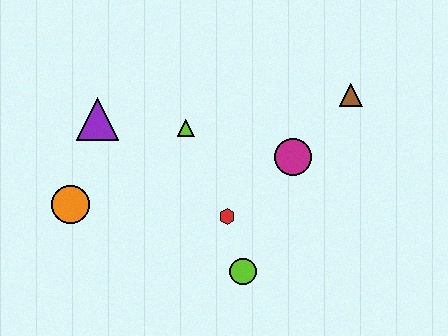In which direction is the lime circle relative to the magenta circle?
The lime circle is below the magenta circle.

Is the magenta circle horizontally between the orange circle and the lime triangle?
No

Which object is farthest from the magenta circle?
The orange circle is farthest from the magenta circle.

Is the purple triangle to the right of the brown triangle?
No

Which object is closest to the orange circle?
The purple triangle is closest to the orange circle.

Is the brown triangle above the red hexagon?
Yes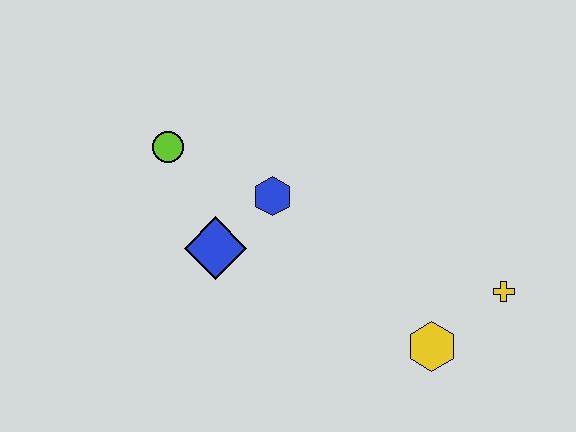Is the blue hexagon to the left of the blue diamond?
No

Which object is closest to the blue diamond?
The blue hexagon is closest to the blue diamond.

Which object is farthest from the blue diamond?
The yellow cross is farthest from the blue diamond.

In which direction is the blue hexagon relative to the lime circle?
The blue hexagon is to the right of the lime circle.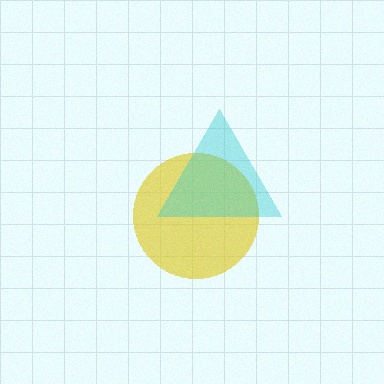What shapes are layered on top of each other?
The layered shapes are: a yellow circle, a cyan triangle.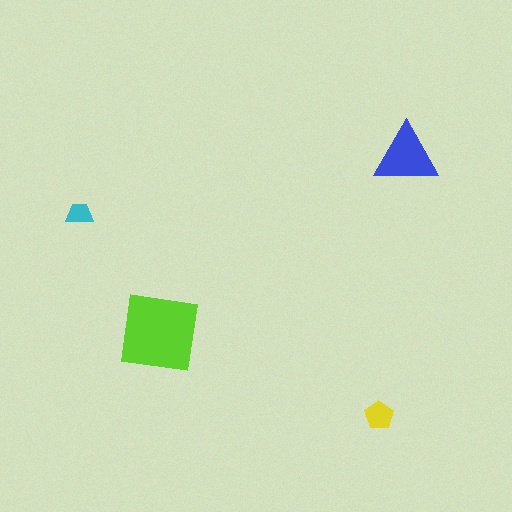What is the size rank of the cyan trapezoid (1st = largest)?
4th.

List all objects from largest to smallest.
The lime square, the blue triangle, the yellow pentagon, the cyan trapezoid.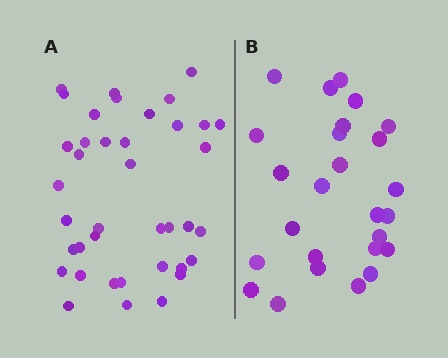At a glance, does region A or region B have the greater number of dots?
Region A (the left region) has more dots.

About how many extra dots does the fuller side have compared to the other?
Region A has approximately 15 more dots than region B.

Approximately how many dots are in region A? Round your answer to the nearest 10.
About 40 dots. (The exact count is 39, which rounds to 40.)